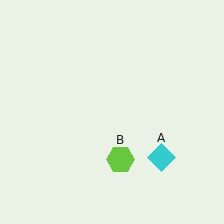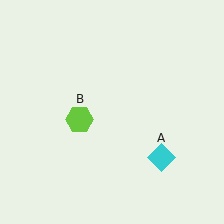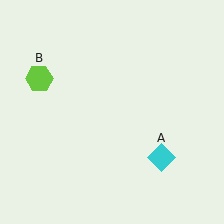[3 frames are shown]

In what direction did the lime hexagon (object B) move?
The lime hexagon (object B) moved up and to the left.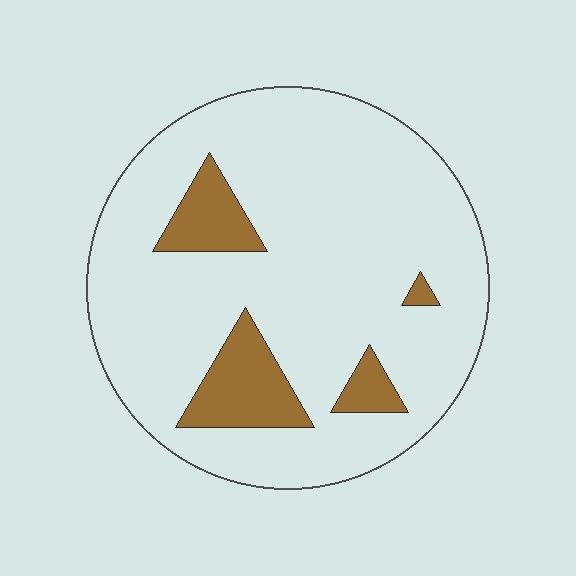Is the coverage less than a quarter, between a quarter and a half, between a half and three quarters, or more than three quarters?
Less than a quarter.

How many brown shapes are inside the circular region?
4.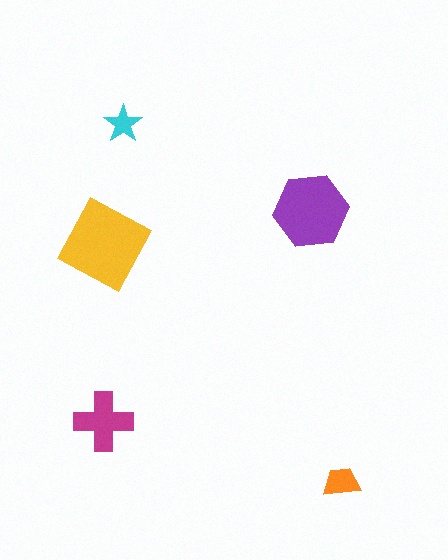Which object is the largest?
The yellow diamond.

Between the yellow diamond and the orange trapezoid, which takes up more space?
The yellow diamond.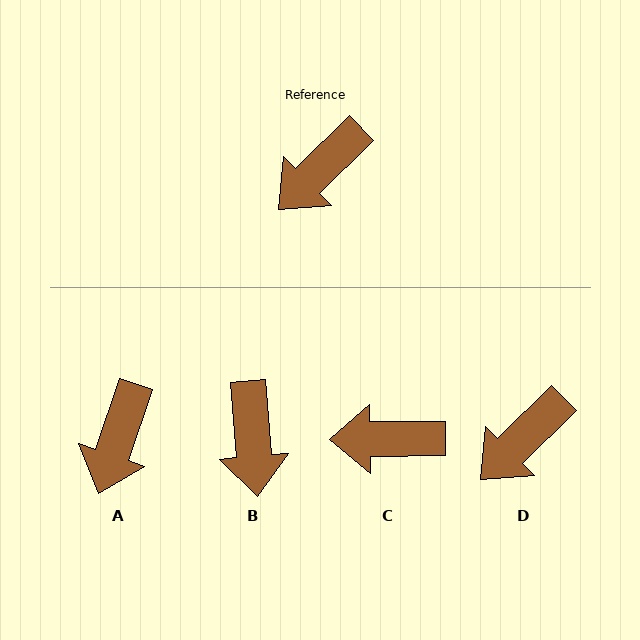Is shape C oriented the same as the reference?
No, it is off by about 44 degrees.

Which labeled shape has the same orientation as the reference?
D.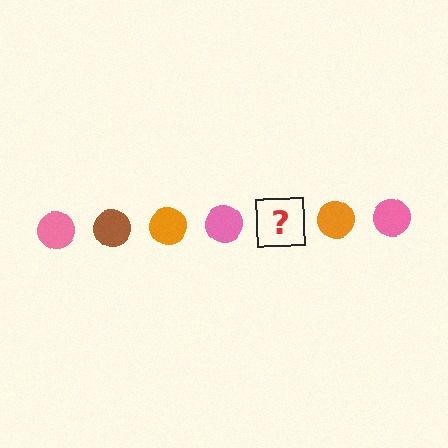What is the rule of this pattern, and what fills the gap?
The rule is that the pattern cycles through pink, brown, orange circles. The gap should be filled with a brown circle.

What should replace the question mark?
The question mark should be replaced with a brown circle.